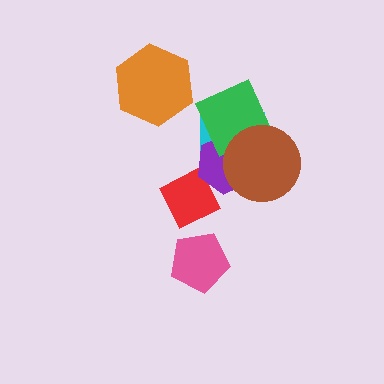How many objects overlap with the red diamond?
1 object overlaps with the red diamond.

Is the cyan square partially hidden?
Yes, it is partially covered by another shape.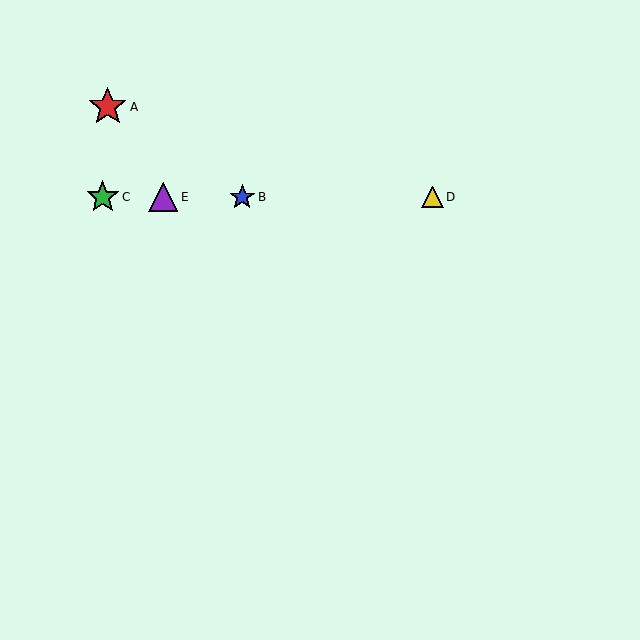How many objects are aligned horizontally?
4 objects (B, C, D, E) are aligned horizontally.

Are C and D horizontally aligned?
Yes, both are at y≈197.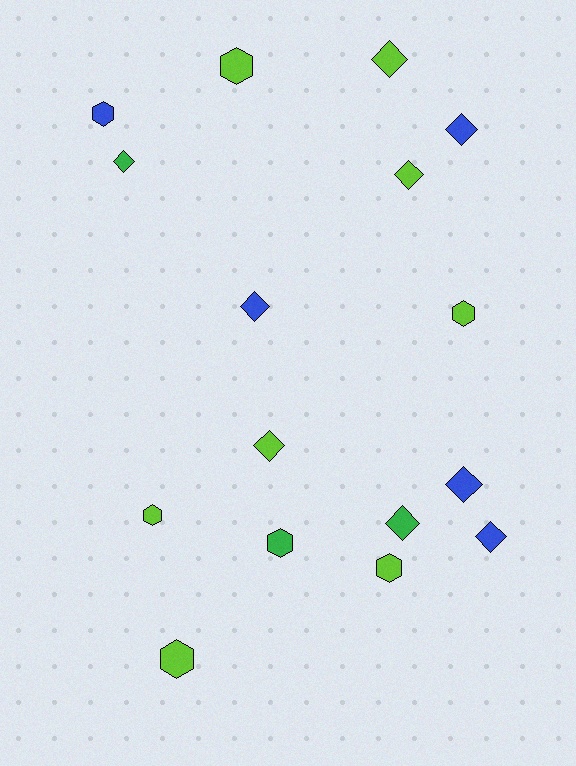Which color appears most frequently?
Lime, with 8 objects.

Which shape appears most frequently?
Diamond, with 9 objects.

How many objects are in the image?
There are 16 objects.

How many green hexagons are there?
There is 1 green hexagon.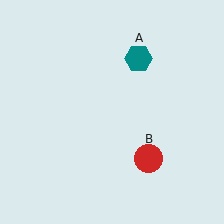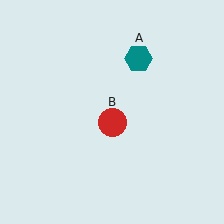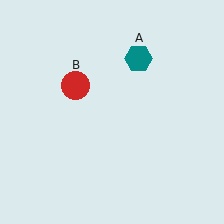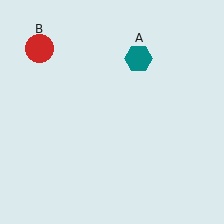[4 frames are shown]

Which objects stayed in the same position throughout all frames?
Teal hexagon (object A) remained stationary.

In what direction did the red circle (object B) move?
The red circle (object B) moved up and to the left.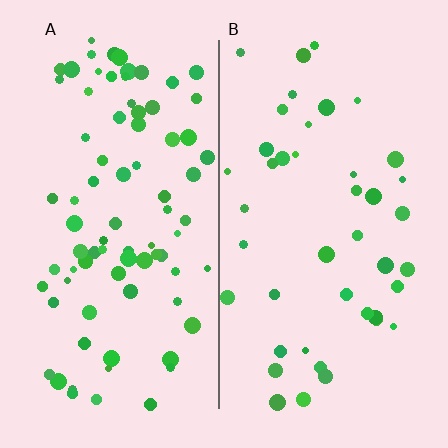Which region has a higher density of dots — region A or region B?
A (the left).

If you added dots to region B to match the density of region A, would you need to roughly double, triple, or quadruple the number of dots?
Approximately double.